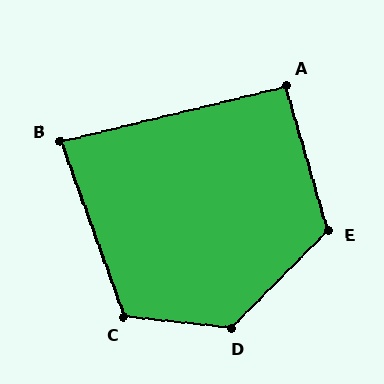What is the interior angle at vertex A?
Approximately 93 degrees (approximately right).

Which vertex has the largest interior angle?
D, at approximately 129 degrees.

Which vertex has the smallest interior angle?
B, at approximately 83 degrees.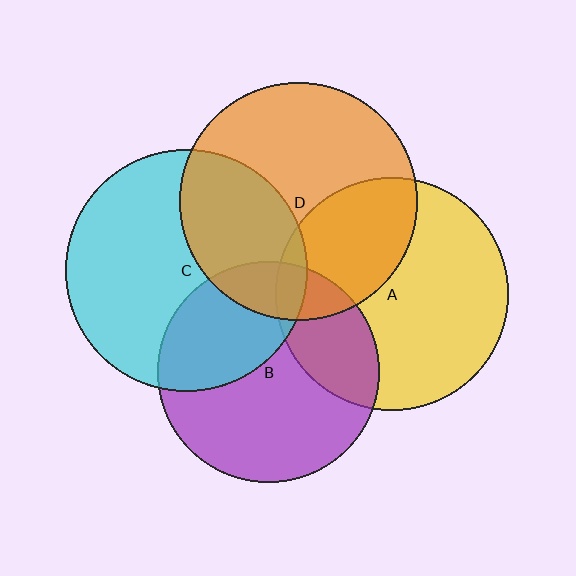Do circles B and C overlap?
Yes.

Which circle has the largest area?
Circle C (cyan).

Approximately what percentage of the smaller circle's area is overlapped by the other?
Approximately 35%.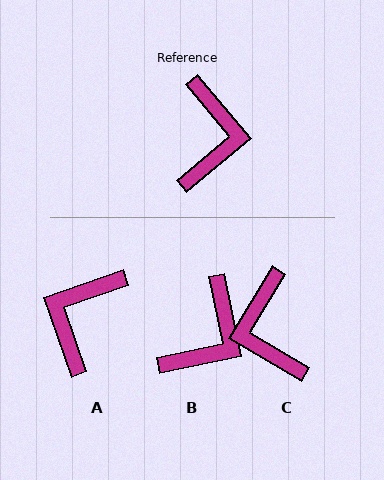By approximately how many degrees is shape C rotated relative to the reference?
Approximately 161 degrees clockwise.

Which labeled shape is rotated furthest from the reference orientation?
C, about 161 degrees away.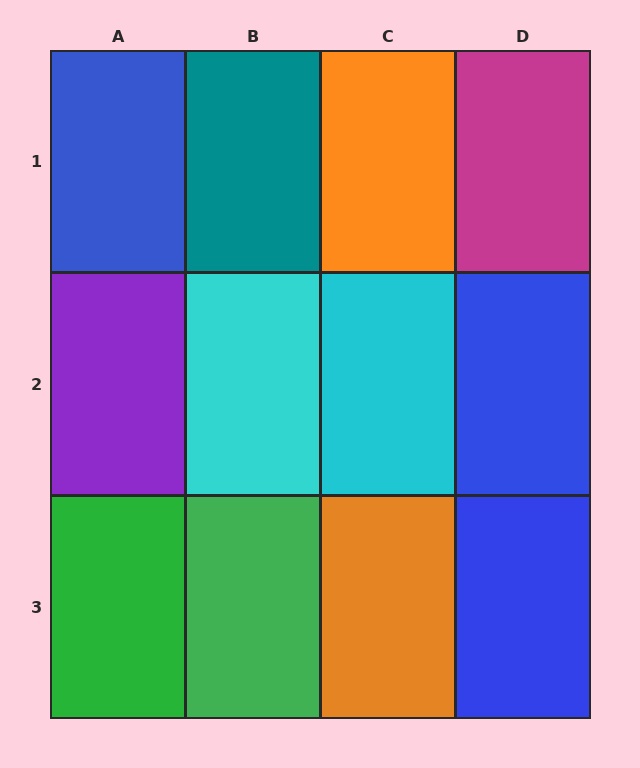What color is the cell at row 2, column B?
Cyan.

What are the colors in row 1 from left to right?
Blue, teal, orange, magenta.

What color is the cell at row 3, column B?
Green.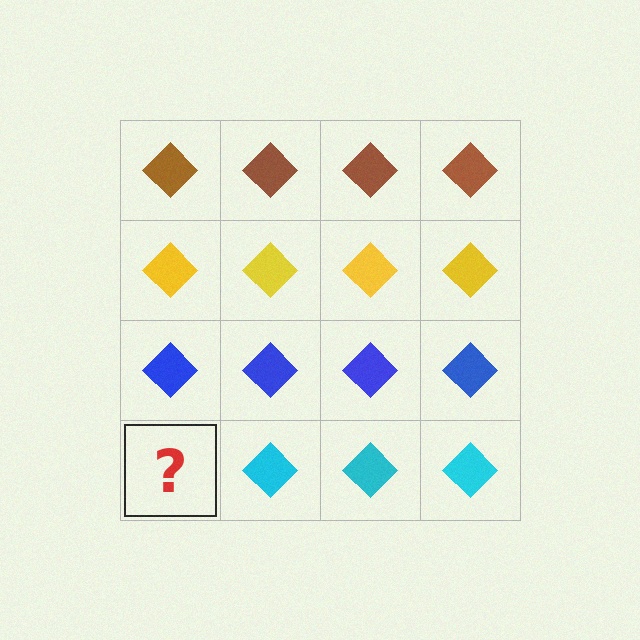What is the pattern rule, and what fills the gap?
The rule is that each row has a consistent color. The gap should be filled with a cyan diamond.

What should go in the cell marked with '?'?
The missing cell should contain a cyan diamond.